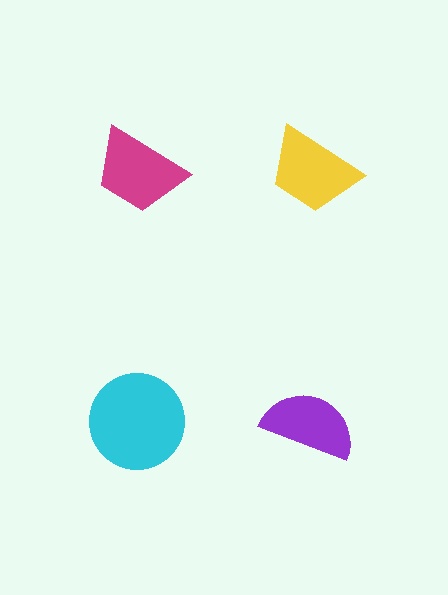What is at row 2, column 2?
A purple semicircle.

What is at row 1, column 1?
A magenta trapezoid.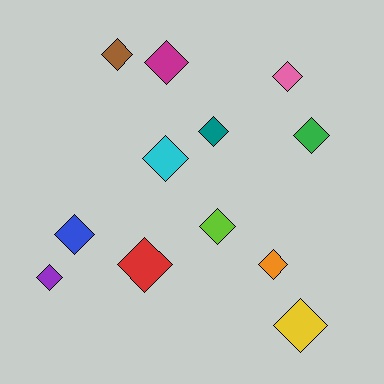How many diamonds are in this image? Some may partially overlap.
There are 12 diamonds.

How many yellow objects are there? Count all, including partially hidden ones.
There is 1 yellow object.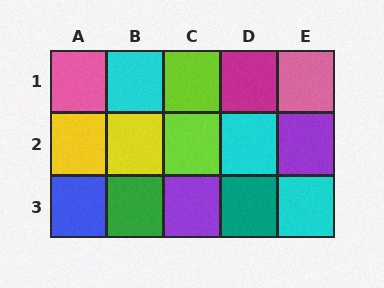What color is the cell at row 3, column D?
Teal.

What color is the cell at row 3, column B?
Green.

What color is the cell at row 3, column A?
Blue.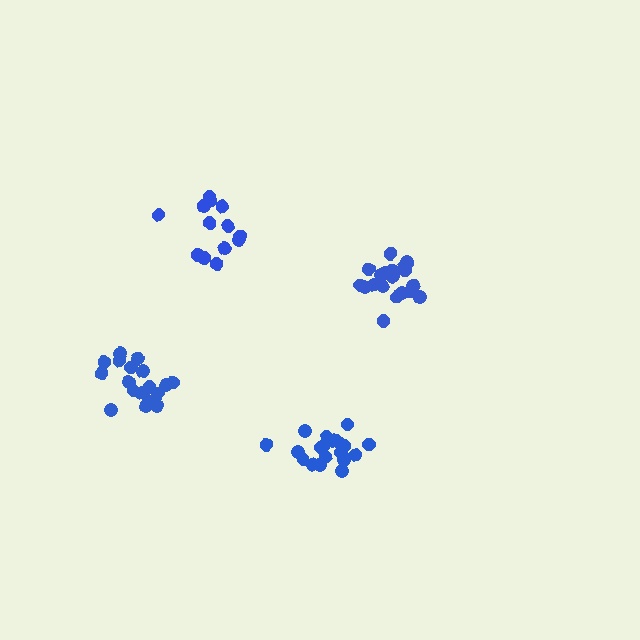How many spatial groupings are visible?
There are 4 spatial groupings.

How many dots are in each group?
Group 1: 18 dots, Group 2: 13 dots, Group 3: 19 dots, Group 4: 19 dots (69 total).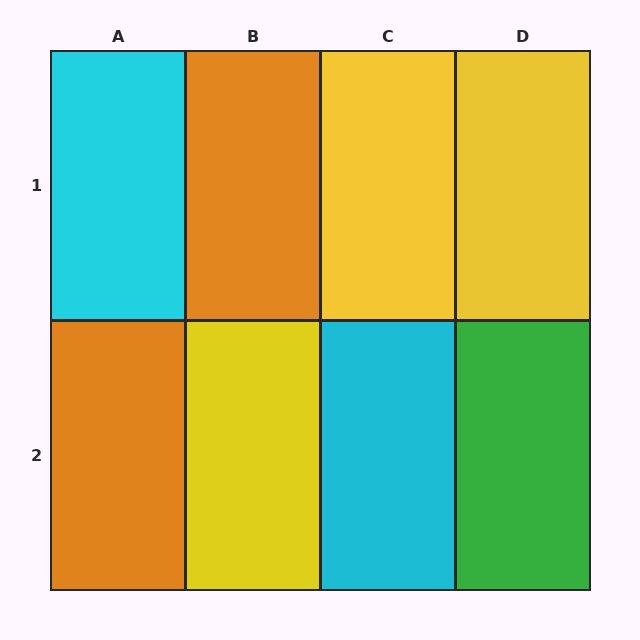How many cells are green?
1 cell is green.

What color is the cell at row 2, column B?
Yellow.